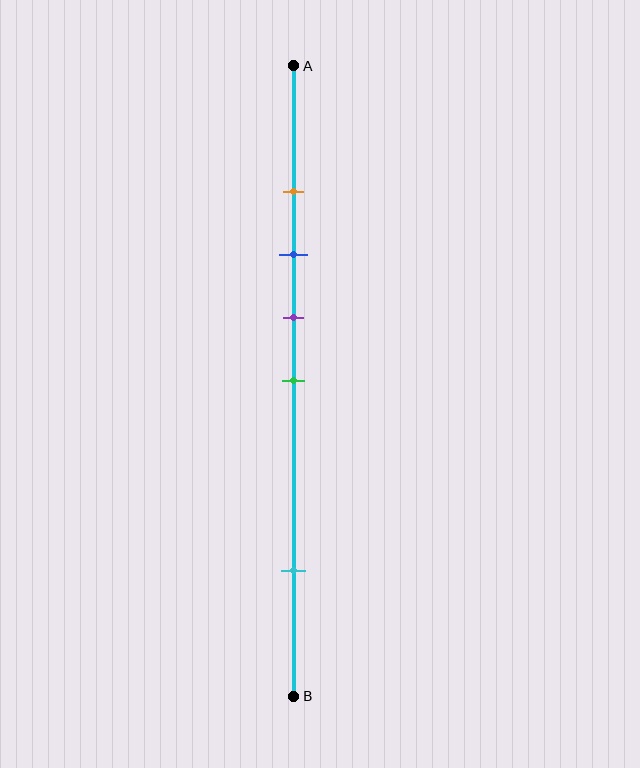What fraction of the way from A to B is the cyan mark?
The cyan mark is approximately 80% (0.8) of the way from A to B.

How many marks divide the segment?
There are 5 marks dividing the segment.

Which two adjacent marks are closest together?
The orange and blue marks are the closest adjacent pair.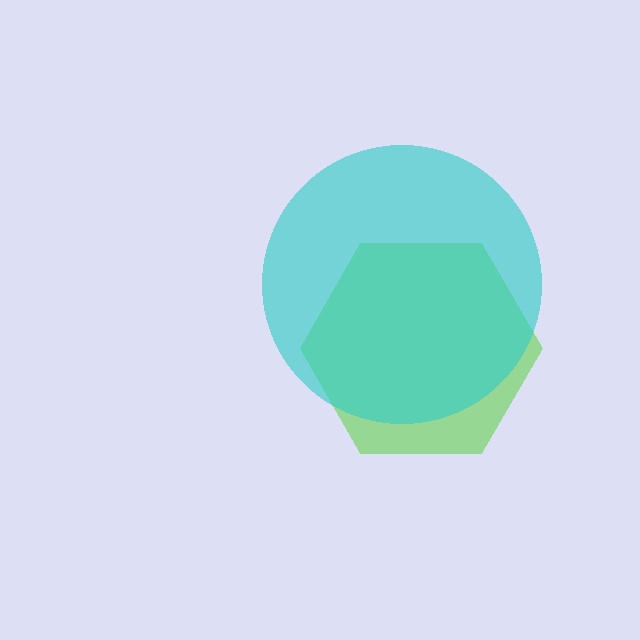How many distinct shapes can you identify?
There are 2 distinct shapes: a lime hexagon, a cyan circle.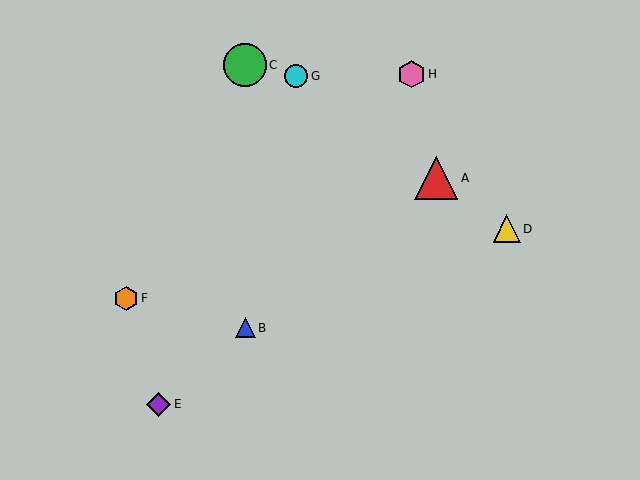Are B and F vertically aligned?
No, B is at x≈245 and F is at x≈126.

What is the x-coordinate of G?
Object G is at x≈296.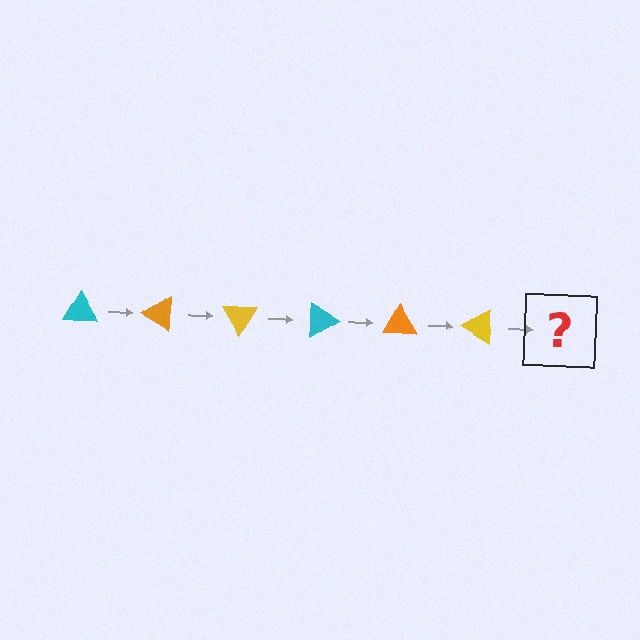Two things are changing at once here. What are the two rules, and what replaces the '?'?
The two rules are that it rotates 30 degrees each step and the color cycles through cyan, orange, and yellow. The '?' should be a cyan triangle, rotated 180 degrees from the start.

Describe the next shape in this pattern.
It should be a cyan triangle, rotated 180 degrees from the start.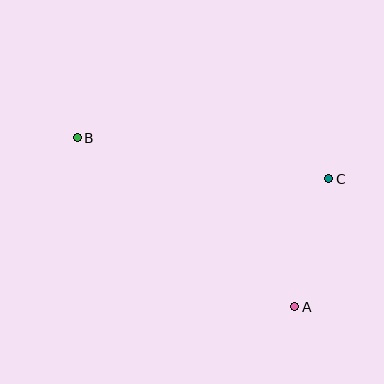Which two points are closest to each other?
Points A and C are closest to each other.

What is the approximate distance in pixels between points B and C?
The distance between B and C is approximately 255 pixels.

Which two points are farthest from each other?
Points A and B are farthest from each other.